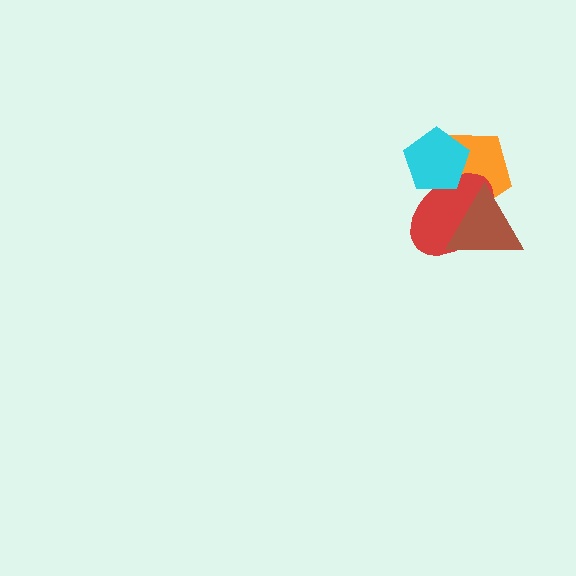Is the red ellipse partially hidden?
Yes, it is partially covered by another shape.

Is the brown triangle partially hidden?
No, no other shape covers it.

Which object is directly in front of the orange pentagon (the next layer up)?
The red ellipse is directly in front of the orange pentagon.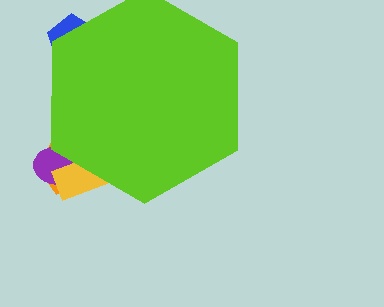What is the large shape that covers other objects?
A lime hexagon.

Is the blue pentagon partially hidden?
Yes, the blue pentagon is partially hidden behind the lime hexagon.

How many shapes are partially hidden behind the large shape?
4 shapes are partially hidden.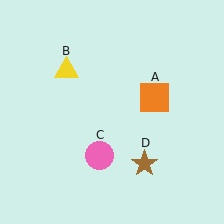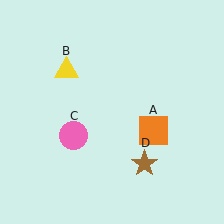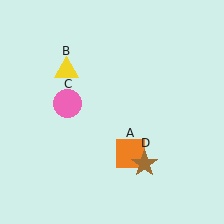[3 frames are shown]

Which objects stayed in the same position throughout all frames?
Yellow triangle (object B) and brown star (object D) remained stationary.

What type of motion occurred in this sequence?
The orange square (object A), pink circle (object C) rotated clockwise around the center of the scene.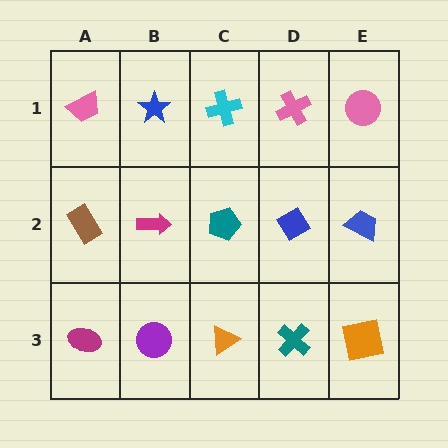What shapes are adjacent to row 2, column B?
A blue star (row 1, column B), a purple circle (row 3, column B), a brown rectangle (row 2, column A), a teal pentagon (row 2, column C).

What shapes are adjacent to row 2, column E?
A pink circle (row 1, column E), an orange square (row 3, column E), a blue diamond (row 2, column D).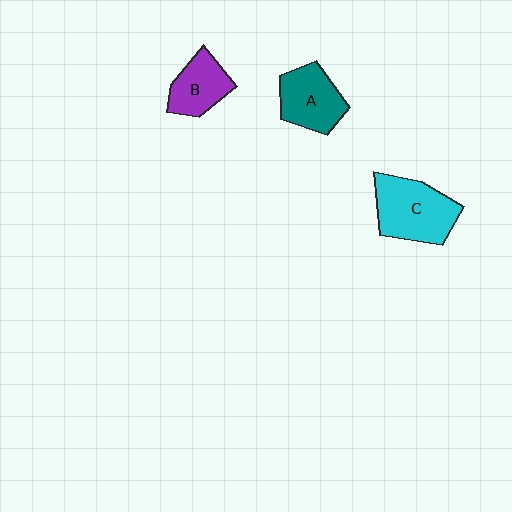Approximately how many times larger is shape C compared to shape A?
Approximately 1.3 times.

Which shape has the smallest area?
Shape B (purple).